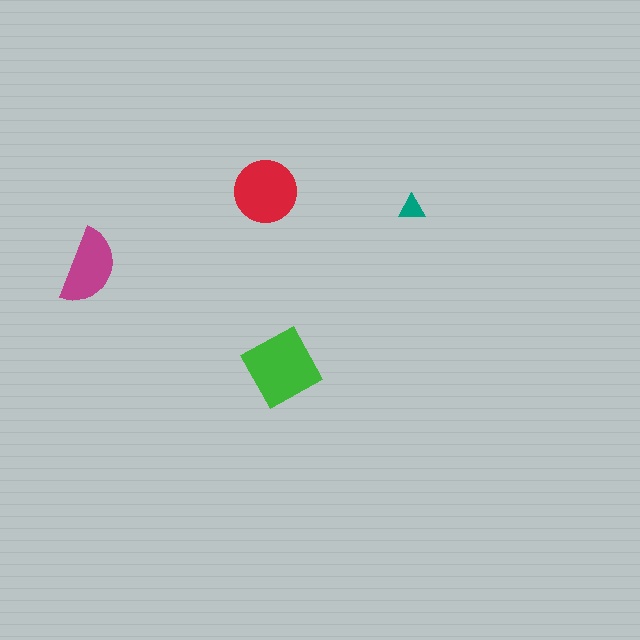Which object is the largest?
The green square.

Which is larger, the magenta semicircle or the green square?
The green square.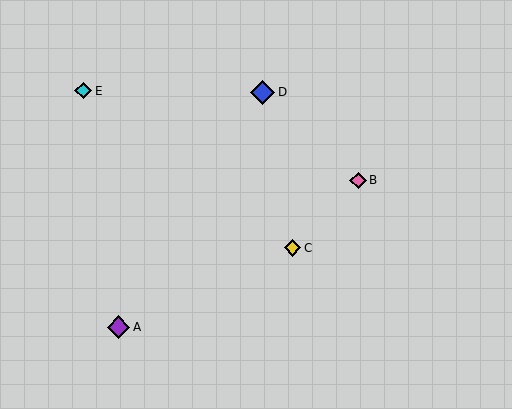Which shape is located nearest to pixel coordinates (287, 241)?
The yellow diamond (labeled C) at (293, 248) is nearest to that location.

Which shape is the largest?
The blue diamond (labeled D) is the largest.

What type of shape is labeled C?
Shape C is a yellow diamond.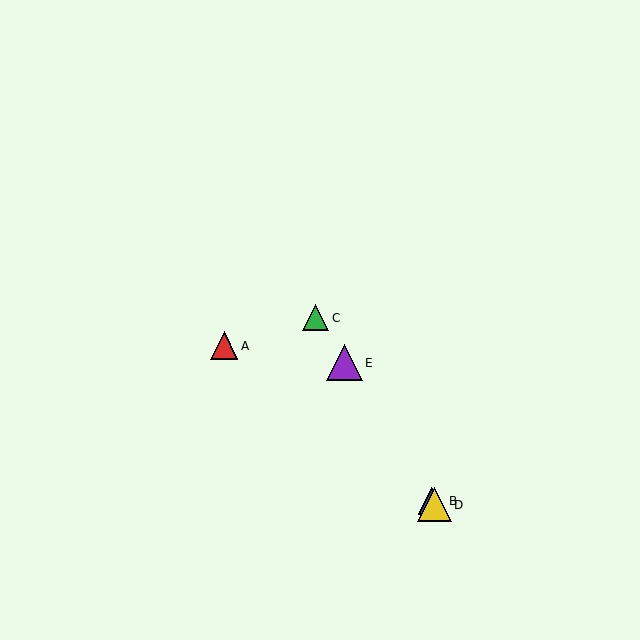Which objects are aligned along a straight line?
Objects B, C, D, E are aligned along a straight line.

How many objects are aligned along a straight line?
4 objects (B, C, D, E) are aligned along a straight line.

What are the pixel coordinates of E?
Object E is at (344, 363).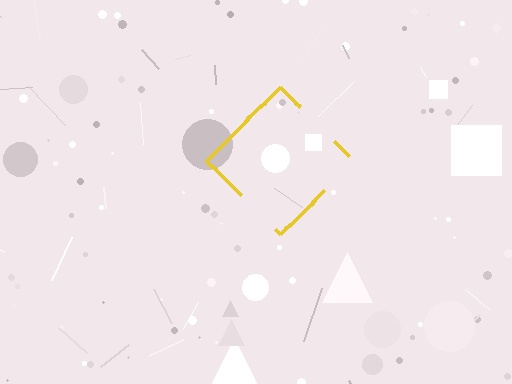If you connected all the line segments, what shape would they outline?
They would outline a diamond.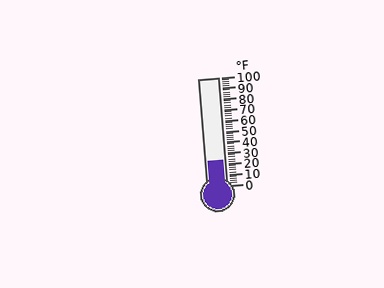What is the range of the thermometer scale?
The thermometer scale ranges from 0°F to 100°F.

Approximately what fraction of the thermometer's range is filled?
The thermometer is filled to approximately 25% of its range.